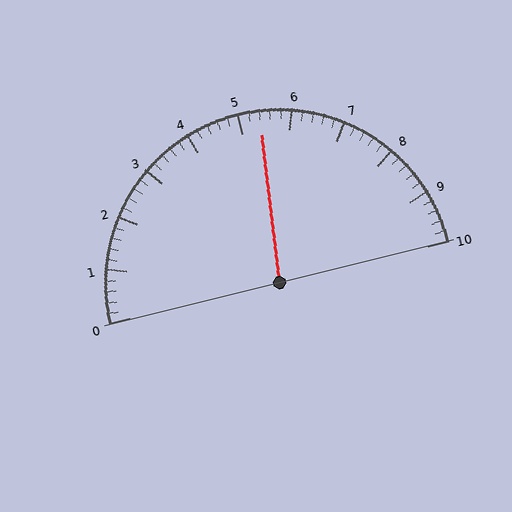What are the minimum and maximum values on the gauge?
The gauge ranges from 0 to 10.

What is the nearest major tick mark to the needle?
The nearest major tick mark is 5.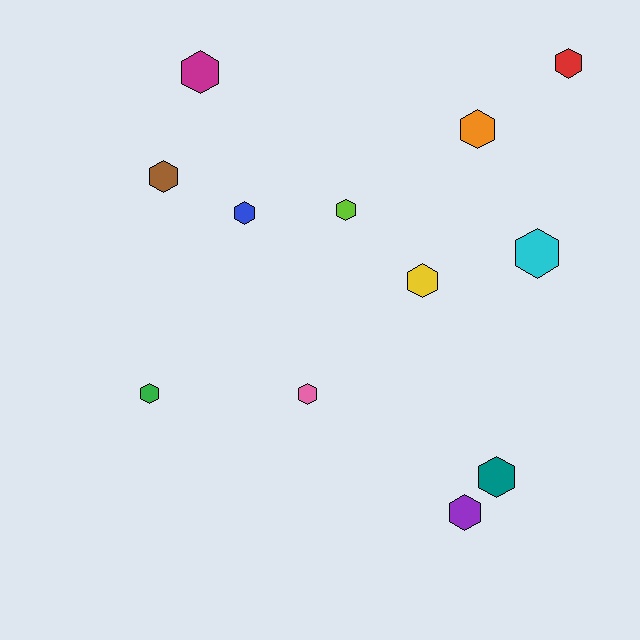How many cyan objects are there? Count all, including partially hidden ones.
There is 1 cyan object.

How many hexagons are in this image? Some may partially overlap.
There are 12 hexagons.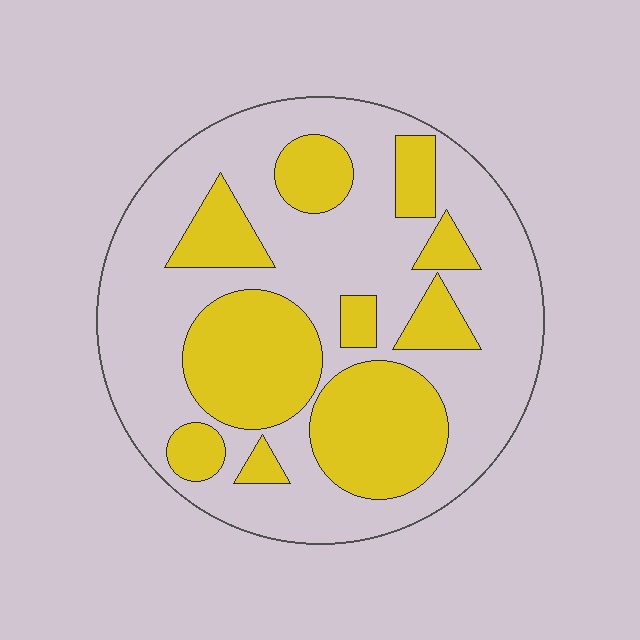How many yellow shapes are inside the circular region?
10.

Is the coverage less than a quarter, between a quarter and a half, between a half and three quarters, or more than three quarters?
Between a quarter and a half.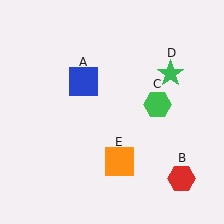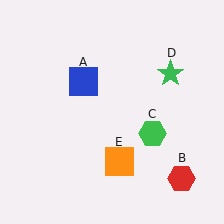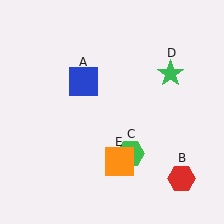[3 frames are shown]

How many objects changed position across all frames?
1 object changed position: green hexagon (object C).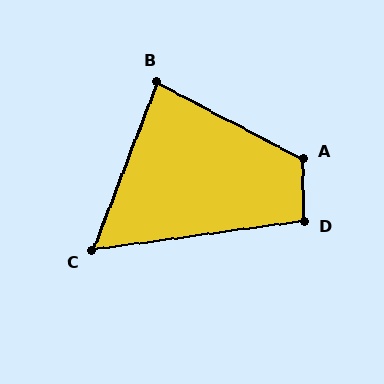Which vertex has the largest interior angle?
A, at approximately 119 degrees.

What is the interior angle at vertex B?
Approximately 83 degrees (acute).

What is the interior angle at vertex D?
Approximately 97 degrees (obtuse).